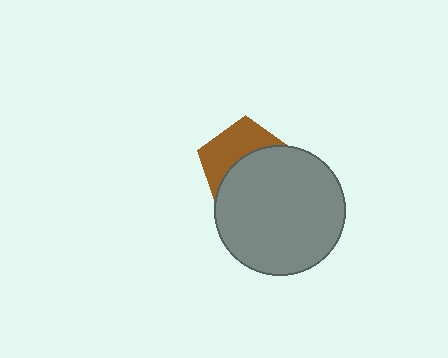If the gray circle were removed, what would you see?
You would see the complete brown pentagon.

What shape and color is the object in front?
The object in front is a gray circle.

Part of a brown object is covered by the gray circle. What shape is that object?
It is a pentagon.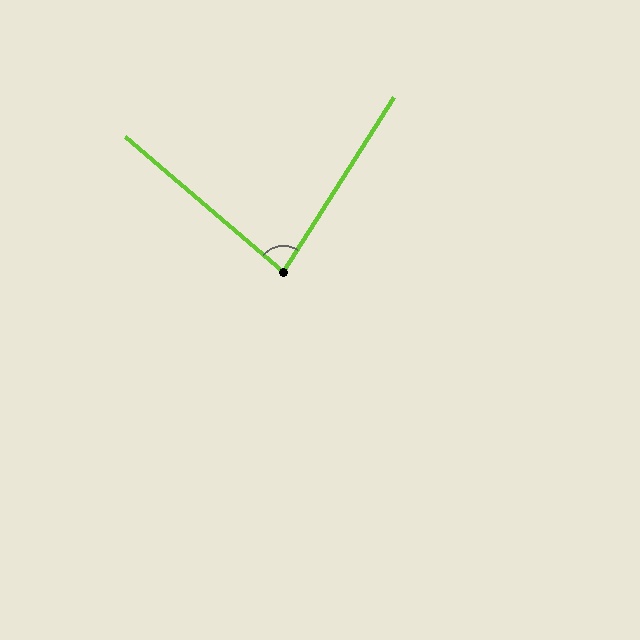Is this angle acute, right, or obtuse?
It is acute.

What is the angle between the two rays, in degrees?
Approximately 82 degrees.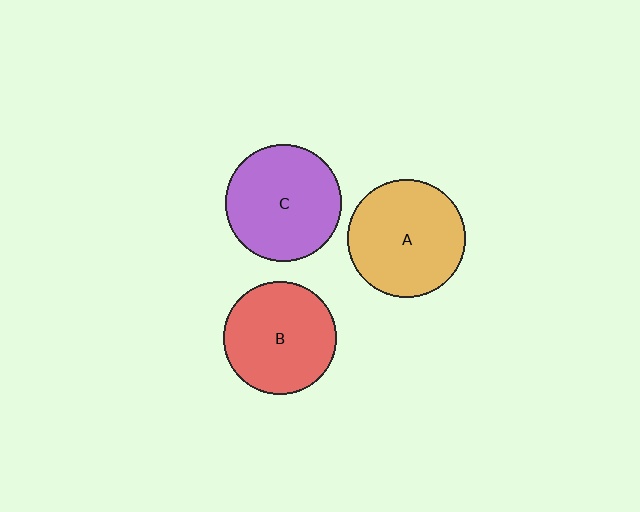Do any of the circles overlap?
No, none of the circles overlap.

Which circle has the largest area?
Circle A (orange).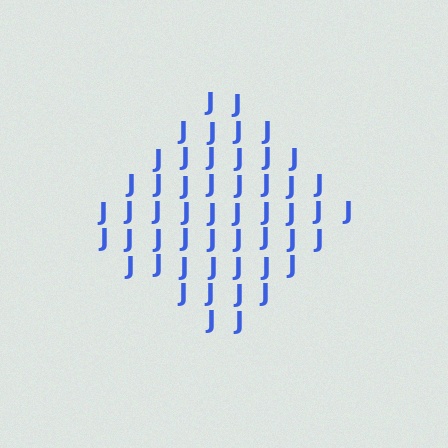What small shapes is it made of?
It is made of small letter J's.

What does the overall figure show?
The overall figure shows a diamond.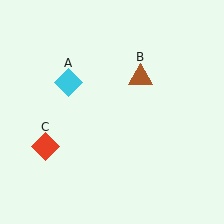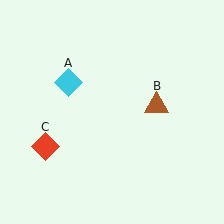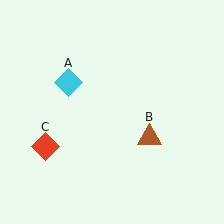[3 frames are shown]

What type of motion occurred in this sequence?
The brown triangle (object B) rotated clockwise around the center of the scene.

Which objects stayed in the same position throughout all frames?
Cyan diamond (object A) and red diamond (object C) remained stationary.